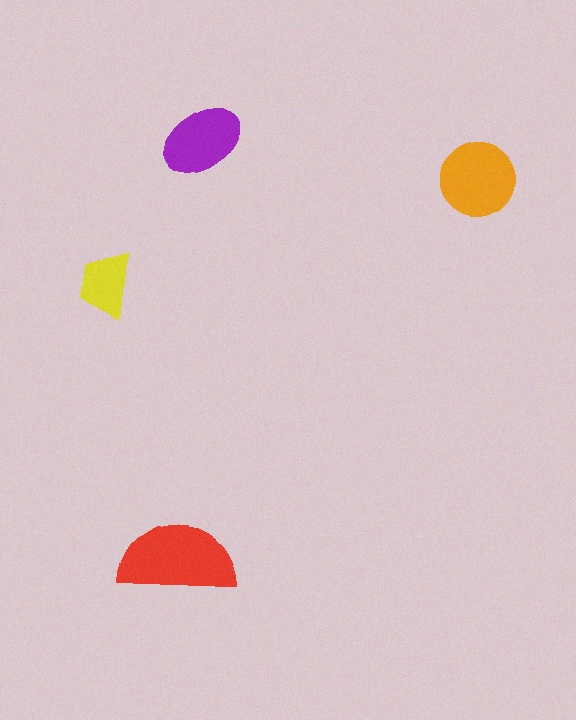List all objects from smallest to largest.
The yellow trapezoid, the purple ellipse, the orange circle, the red semicircle.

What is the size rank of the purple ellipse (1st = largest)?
3rd.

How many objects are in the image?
There are 4 objects in the image.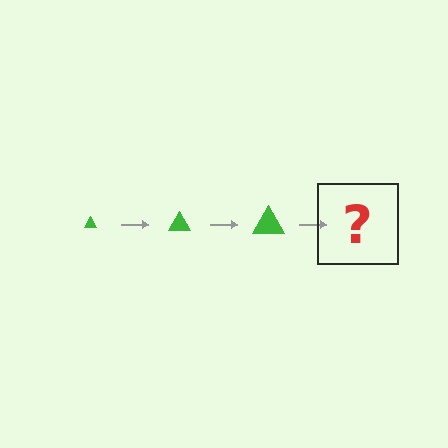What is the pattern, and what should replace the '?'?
The pattern is that the triangle gets progressively larger each step. The '?' should be a green triangle, larger than the previous one.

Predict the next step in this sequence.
The next step is a green triangle, larger than the previous one.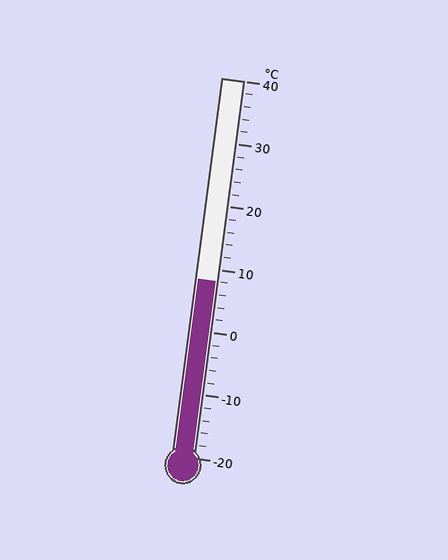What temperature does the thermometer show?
The thermometer shows approximately 8°C.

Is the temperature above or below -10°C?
The temperature is above -10°C.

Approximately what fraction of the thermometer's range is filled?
The thermometer is filled to approximately 45% of its range.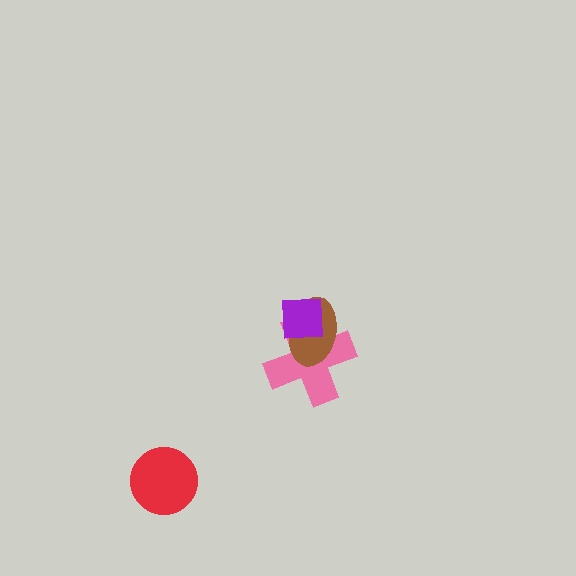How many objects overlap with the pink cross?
2 objects overlap with the pink cross.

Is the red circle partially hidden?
No, no other shape covers it.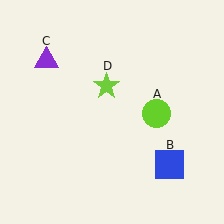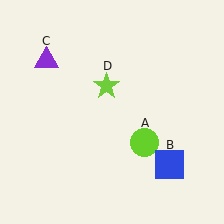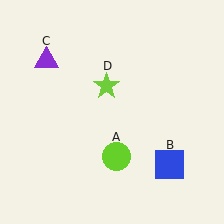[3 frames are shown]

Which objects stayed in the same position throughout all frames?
Blue square (object B) and purple triangle (object C) and lime star (object D) remained stationary.